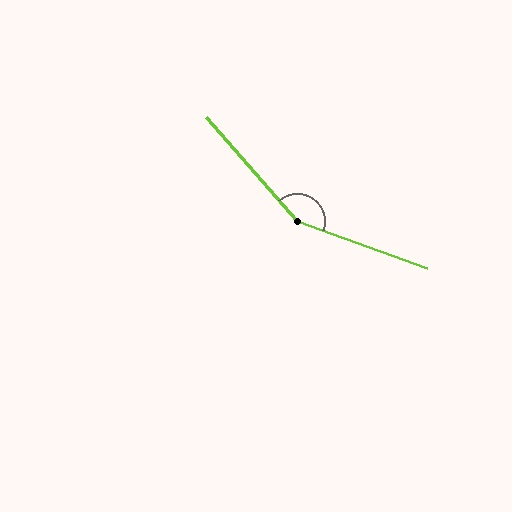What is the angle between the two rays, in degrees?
Approximately 151 degrees.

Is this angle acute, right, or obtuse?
It is obtuse.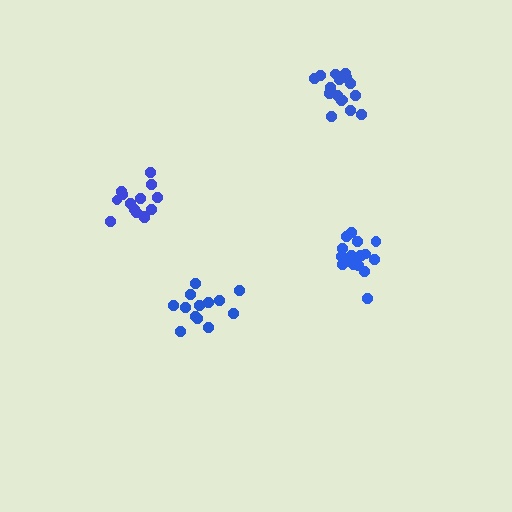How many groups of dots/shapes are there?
There are 4 groups.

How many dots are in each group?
Group 1: 13 dots, Group 2: 14 dots, Group 3: 18 dots, Group 4: 16 dots (61 total).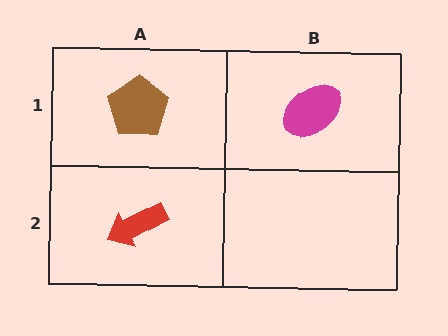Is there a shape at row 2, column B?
No, that cell is empty.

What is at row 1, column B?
A magenta ellipse.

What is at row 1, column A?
A brown pentagon.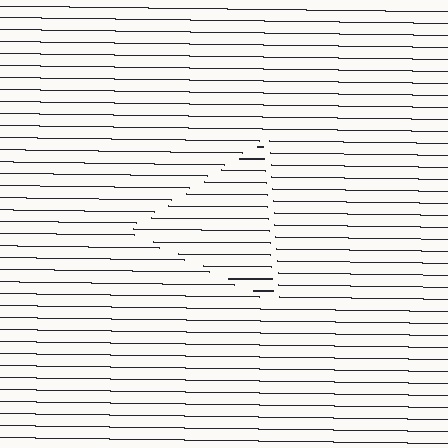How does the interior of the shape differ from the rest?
The interior of the shape contains the same grating, shifted by half a period — the contour is defined by the phase discontinuity where line-ends from the inner and outer gratings abut.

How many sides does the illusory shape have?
3 sides — the line-ends trace a triangle.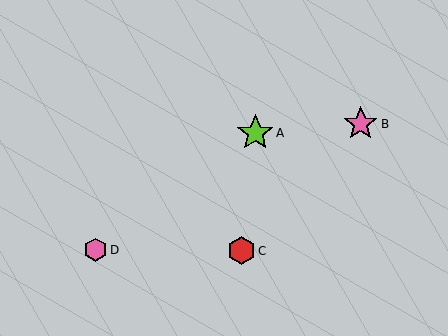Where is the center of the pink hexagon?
The center of the pink hexagon is at (96, 250).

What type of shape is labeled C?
Shape C is a red hexagon.